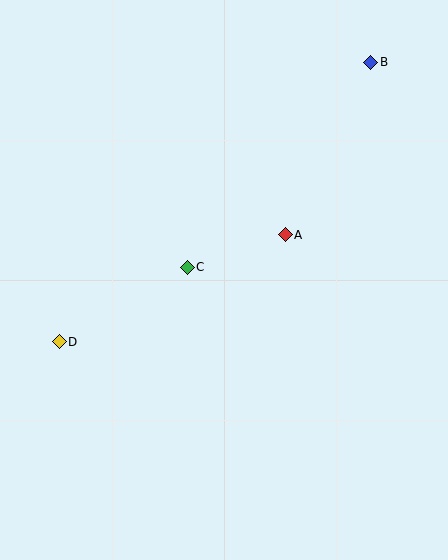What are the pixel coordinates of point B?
Point B is at (371, 62).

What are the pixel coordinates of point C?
Point C is at (187, 267).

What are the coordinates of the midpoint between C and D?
The midpoint between C and D is at (123, 304).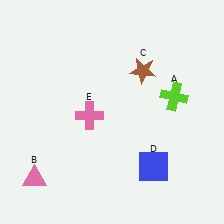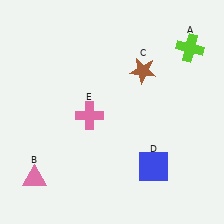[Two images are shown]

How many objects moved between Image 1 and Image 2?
1 object moved between the two images.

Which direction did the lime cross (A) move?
The lime cross (A) moved up.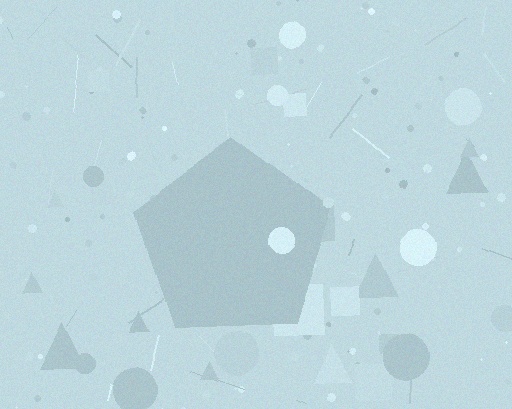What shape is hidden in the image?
A pentagon is hidden in the image.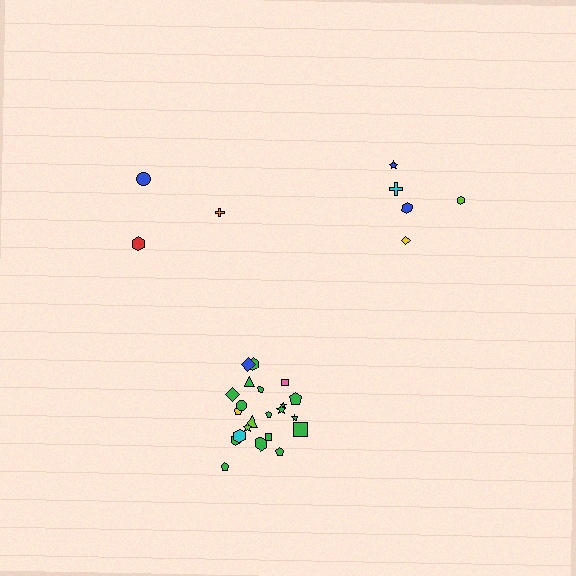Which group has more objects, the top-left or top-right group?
The top-right group.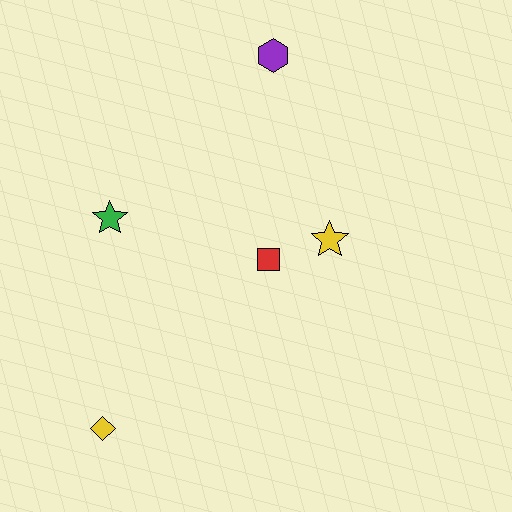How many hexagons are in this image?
There is 1 hexagon.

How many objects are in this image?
There are 5 objects.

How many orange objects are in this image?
There are no orange objects.